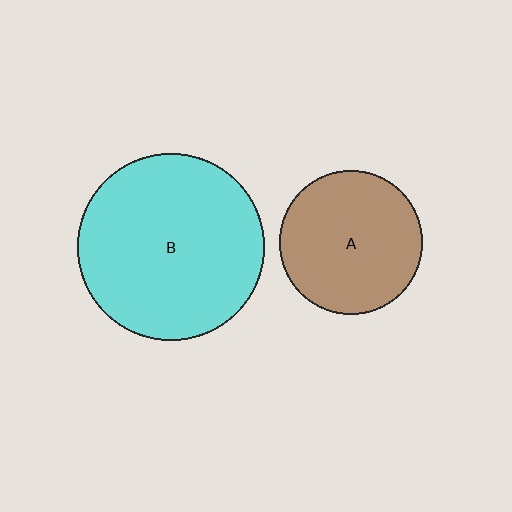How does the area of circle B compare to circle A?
Approximately 1.7 times.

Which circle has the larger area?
Circle B (cyan).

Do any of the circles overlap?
No, none of the circles overlap.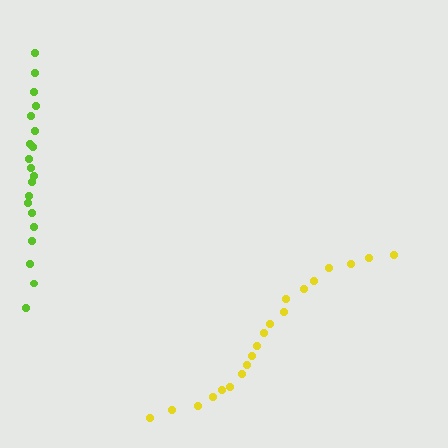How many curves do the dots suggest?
There are 2 distinct paths.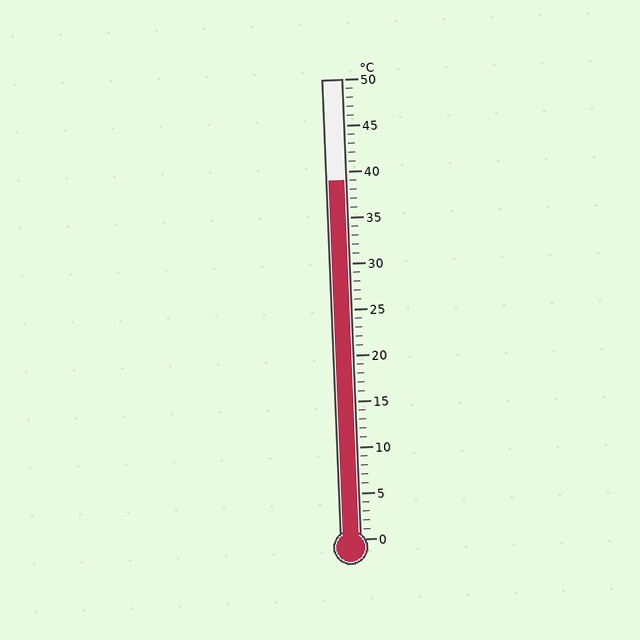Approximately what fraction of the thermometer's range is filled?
The thermometer is filled to approximately 80% of its range.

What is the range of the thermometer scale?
The thermometer scale ranges from 0°C to 50°C.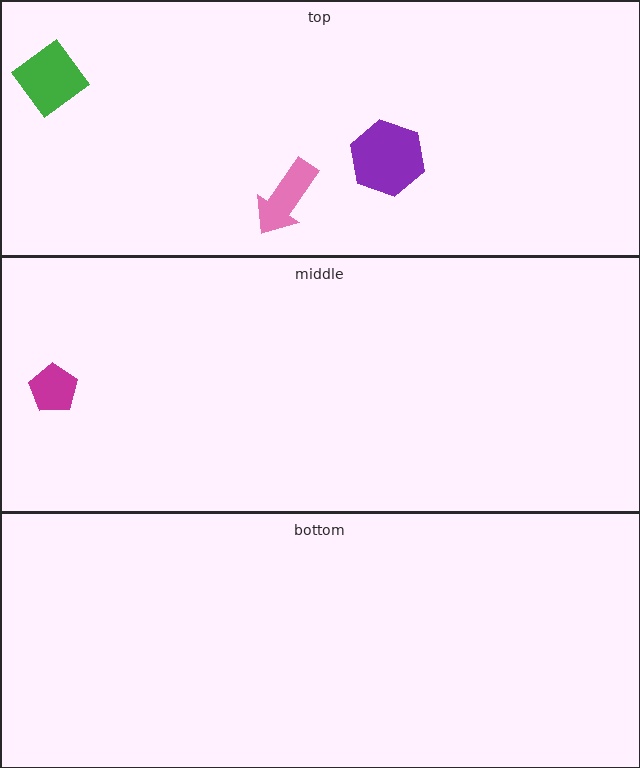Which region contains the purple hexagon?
The top region.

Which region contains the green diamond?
The top region.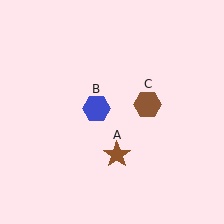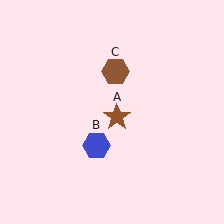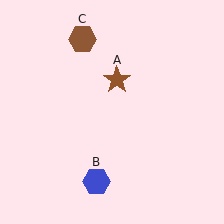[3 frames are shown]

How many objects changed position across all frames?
3 objects changed position: brown star (object A), blue hexagon (object B), brown hexagon (object C).